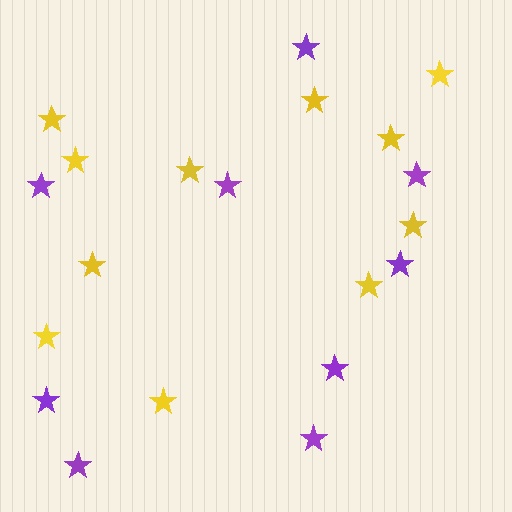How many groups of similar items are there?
There are 2 groups: one group of yellow stars (11) and one group of purple stars (9).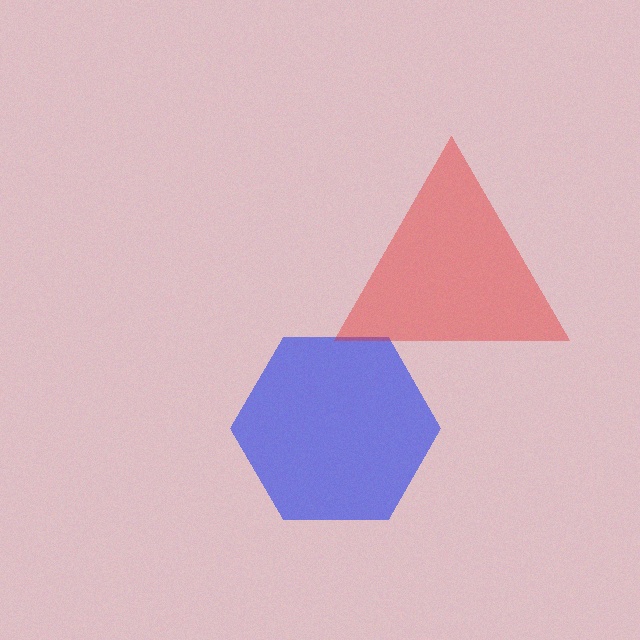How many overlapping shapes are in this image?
There are 2 overlapping shapes in the image.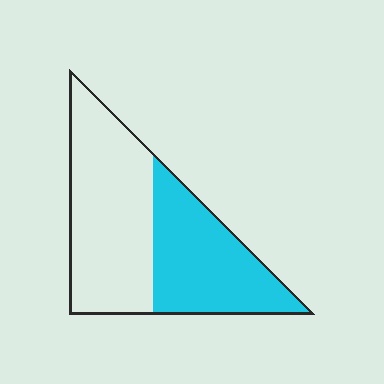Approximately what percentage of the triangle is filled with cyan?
Approximately 45%.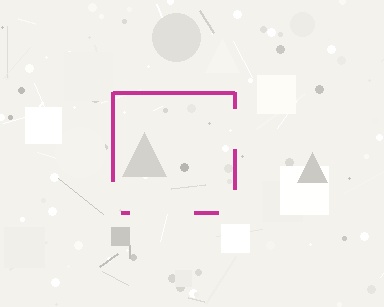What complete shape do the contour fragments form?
The contour fragments form a square.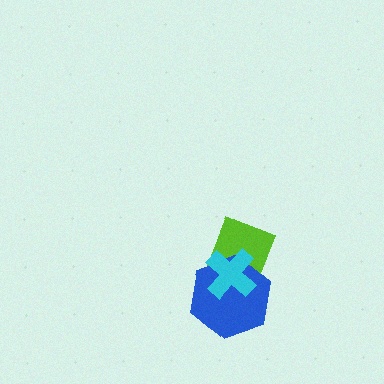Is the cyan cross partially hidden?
No, no other shape covers it.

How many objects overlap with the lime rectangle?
2 objects overlap with the lime rectangle.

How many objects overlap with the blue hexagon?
2 objects overlap with the blue hexagon.